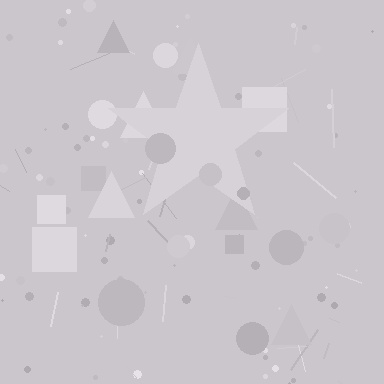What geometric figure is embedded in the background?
A star is embedded in the background.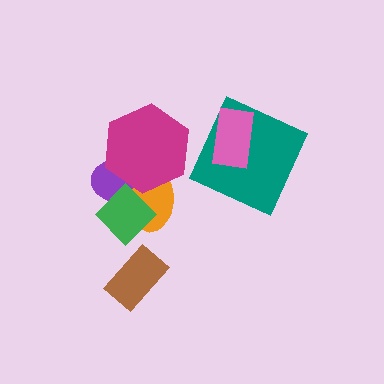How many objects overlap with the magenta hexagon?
2 objects overlap with the magenta hexagon.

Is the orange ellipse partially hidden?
Yes, it is partially covered by another shape.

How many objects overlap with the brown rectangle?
0 objects overlap with the brown rectangle.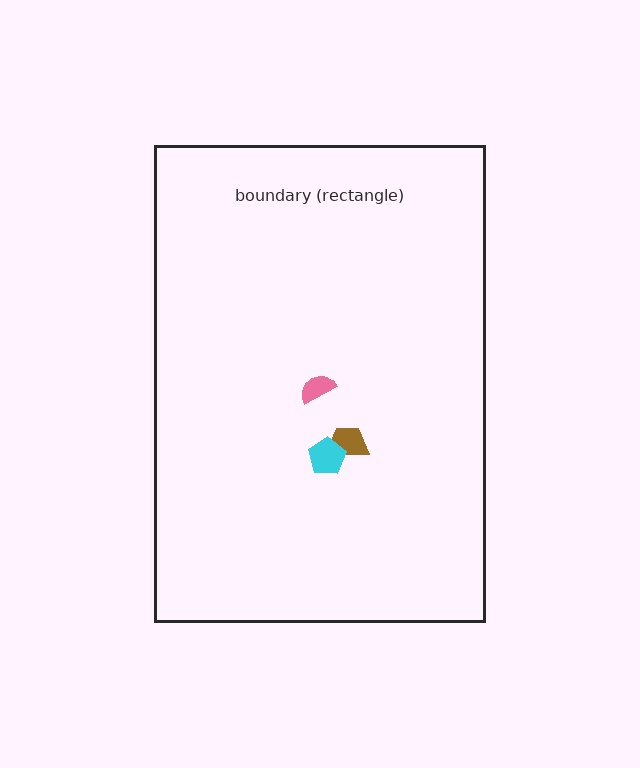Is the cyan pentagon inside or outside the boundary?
Inside.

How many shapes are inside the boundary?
3 inside, 0 outside.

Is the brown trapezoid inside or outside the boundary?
Inside.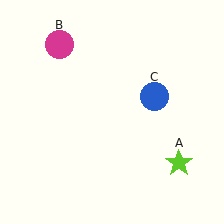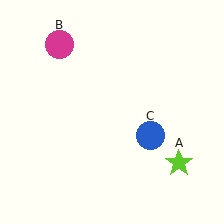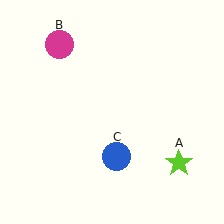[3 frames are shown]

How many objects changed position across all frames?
1 object changed position: blue circle (object C).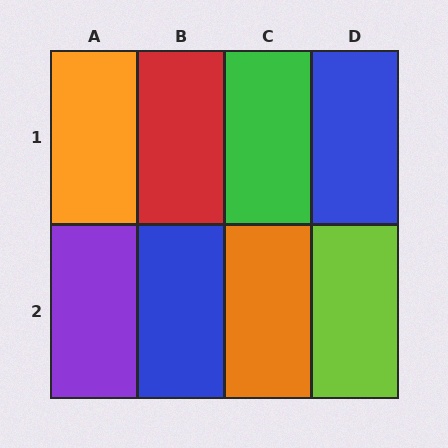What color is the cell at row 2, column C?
Orange.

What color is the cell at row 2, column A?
Purple.